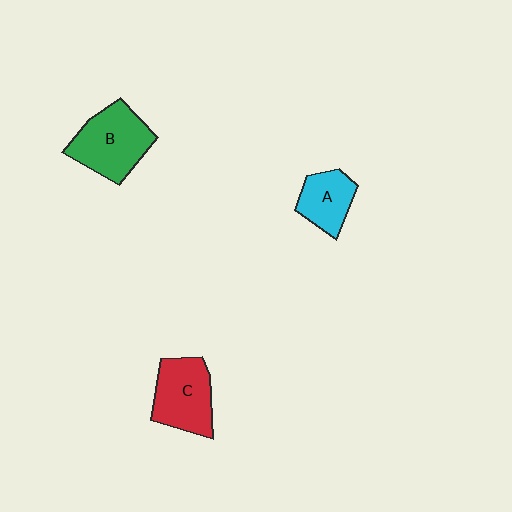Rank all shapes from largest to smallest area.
From largest to smallest: B (green), C (red), A (cyan).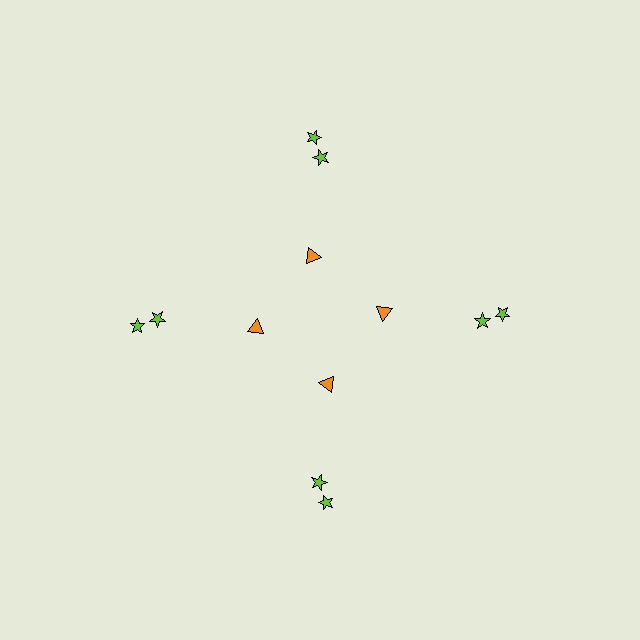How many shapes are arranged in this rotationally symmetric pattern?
There are 12 shapes, arranged in 4 groups of 3.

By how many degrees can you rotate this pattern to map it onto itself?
The pattern maps onto itself every 90 degrees of rotation.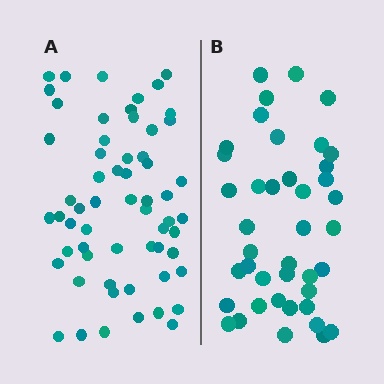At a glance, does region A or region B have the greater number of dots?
Region A (the left region) has more dots.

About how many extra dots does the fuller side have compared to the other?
Region A has approximately 20 more dots than region B.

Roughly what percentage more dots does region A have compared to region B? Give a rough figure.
About 45% more.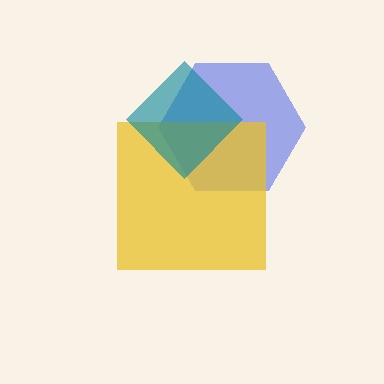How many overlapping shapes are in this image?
There are 3 overlapping shapes in the image.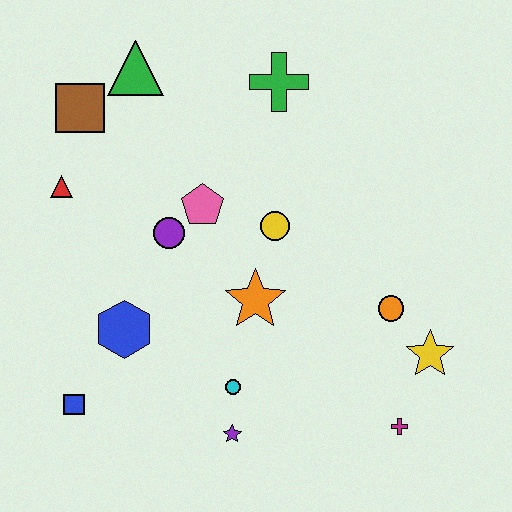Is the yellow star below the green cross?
Yes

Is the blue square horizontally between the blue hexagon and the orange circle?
No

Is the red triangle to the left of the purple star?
Yes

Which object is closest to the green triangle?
The brown square is closest to the green triangle.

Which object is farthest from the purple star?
The green triangle is farthest from the purple star.